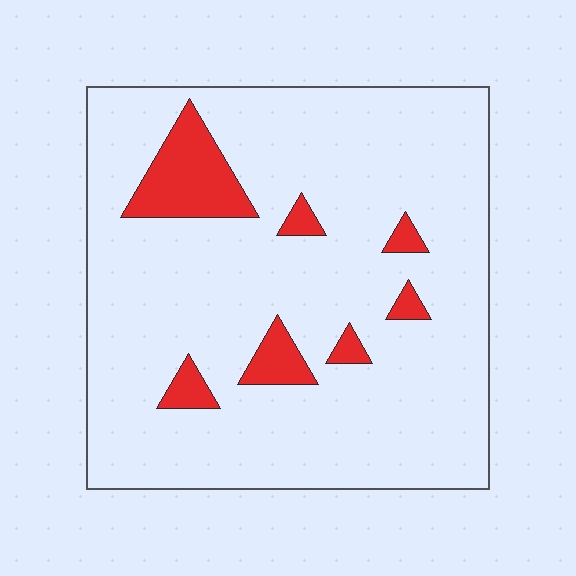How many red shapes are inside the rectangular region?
7.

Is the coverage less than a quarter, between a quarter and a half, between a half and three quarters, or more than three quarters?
Less than a quarter.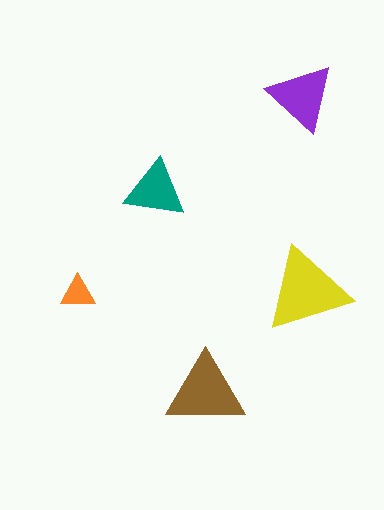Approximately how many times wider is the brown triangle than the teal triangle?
About 1.5 times wider.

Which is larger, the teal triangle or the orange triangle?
The teal one.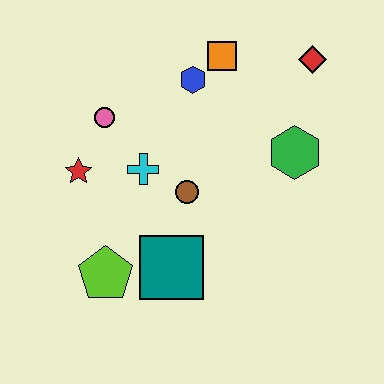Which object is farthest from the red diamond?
The lime pentagon is farthest from the red diamond.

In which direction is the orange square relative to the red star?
The orange square is to the right of the red star.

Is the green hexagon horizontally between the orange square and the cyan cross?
No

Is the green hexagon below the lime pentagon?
No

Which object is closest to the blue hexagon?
The orange square is closest to the blue hexagon.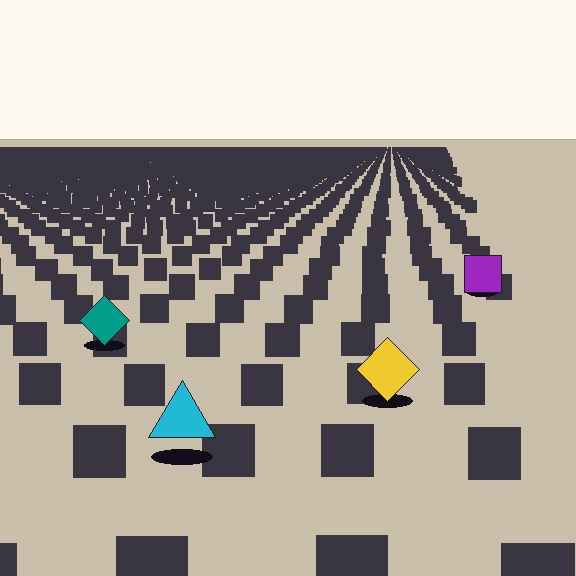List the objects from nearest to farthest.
From nearest to farthest: the cyan triangle, the yellow diamond, the teal diamond, the purple square.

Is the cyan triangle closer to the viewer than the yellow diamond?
Yes. The cyan triangle is closer — you can tell from the texture gradient: the ground texture is coarser near it.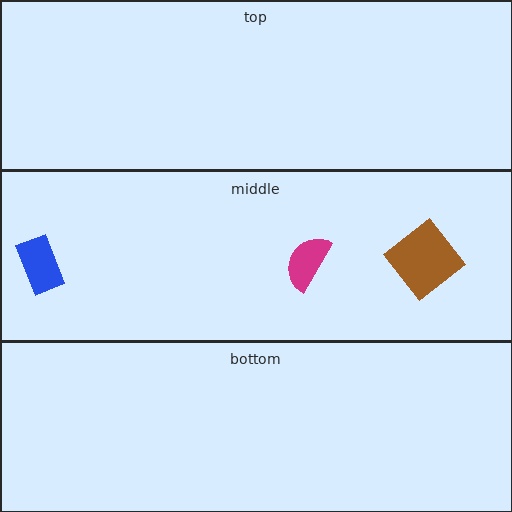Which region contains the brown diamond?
The middle region.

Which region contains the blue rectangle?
The middle region.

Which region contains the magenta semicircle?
The middle region.